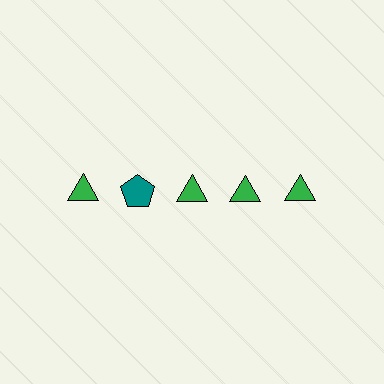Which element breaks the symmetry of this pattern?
The teal pentagon in the top row, second from left column breaks the symmetry. All other shapes are green triangles.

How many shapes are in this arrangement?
There are 5 shapes arranged in a grid pattern.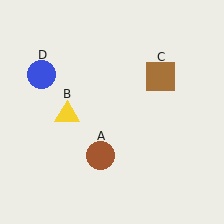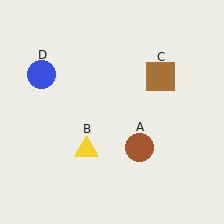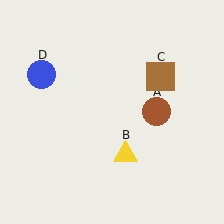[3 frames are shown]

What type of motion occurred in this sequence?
The brown circle (object A), yellow triangle (object B) rotated counterclockwise around the center of the scene.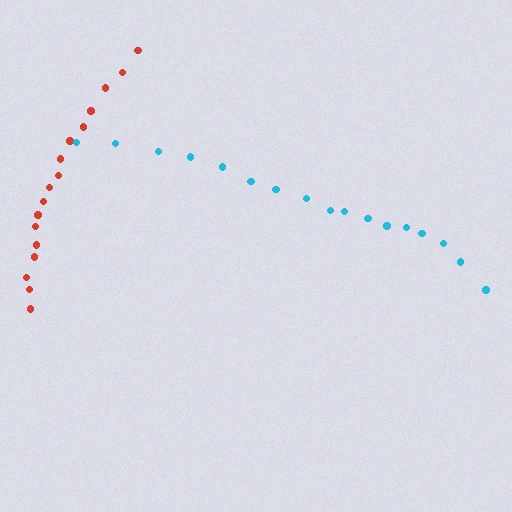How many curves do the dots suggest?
There are 2 distinct paths.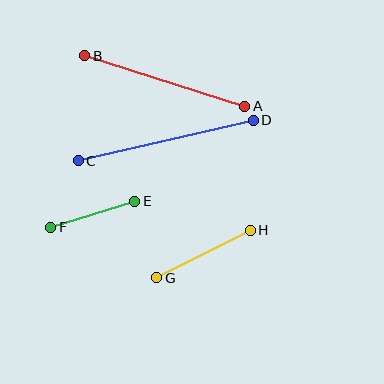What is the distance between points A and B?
The distance is approximately 168 pixels.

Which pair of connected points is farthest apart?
Points C and D are farthest apart.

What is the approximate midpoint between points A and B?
The midpoint is at approximately (165, 81) pixels.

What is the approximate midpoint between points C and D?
The midpoint is at approximately (166, 140) pixels.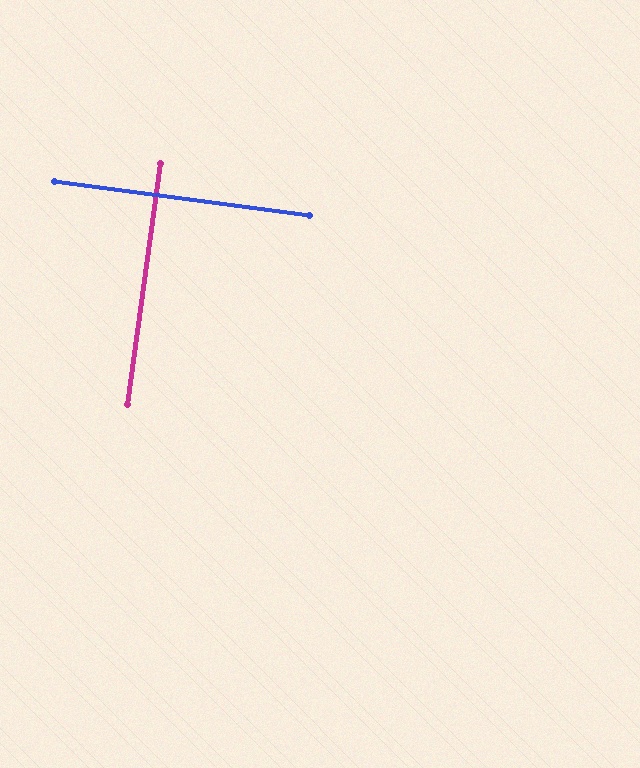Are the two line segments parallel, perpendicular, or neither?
Perpendicular — they meet at approximately 90°.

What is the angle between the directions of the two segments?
Approximately 90 degrees.